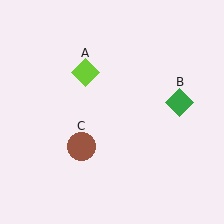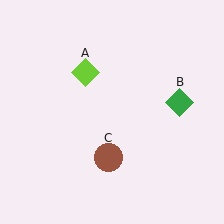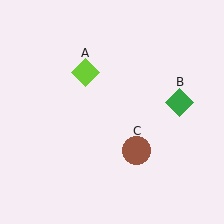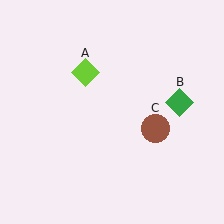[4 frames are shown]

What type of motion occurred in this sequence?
The brown circle (object C) rotated counterclockwise around the center of the scene.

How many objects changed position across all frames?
1 object changed position: brown circle (object C).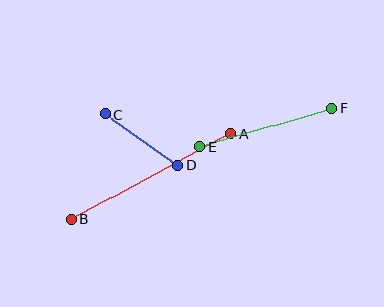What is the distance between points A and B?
The distance is approximately 182 pixels.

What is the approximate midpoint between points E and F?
The midpoint is at approximately (266, 127) pixels.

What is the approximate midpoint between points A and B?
The midpoint is at approximately (151, 177) pixels.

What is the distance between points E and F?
The distance is approximately 138 pixels.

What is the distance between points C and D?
The distance is approximately 88 pixels.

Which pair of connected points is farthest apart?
Points A and B are farthest apart.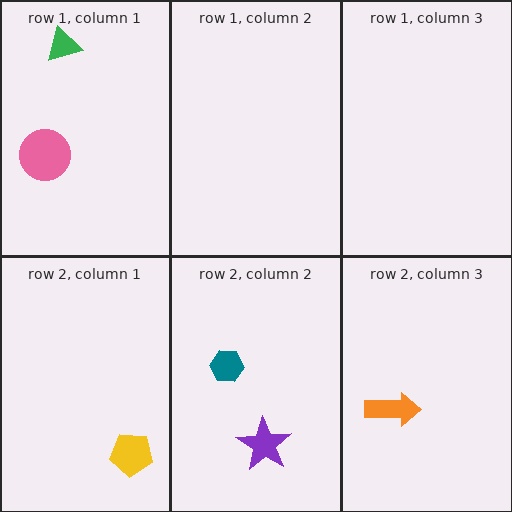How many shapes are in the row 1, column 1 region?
2.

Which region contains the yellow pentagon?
The row 2, column 1 region.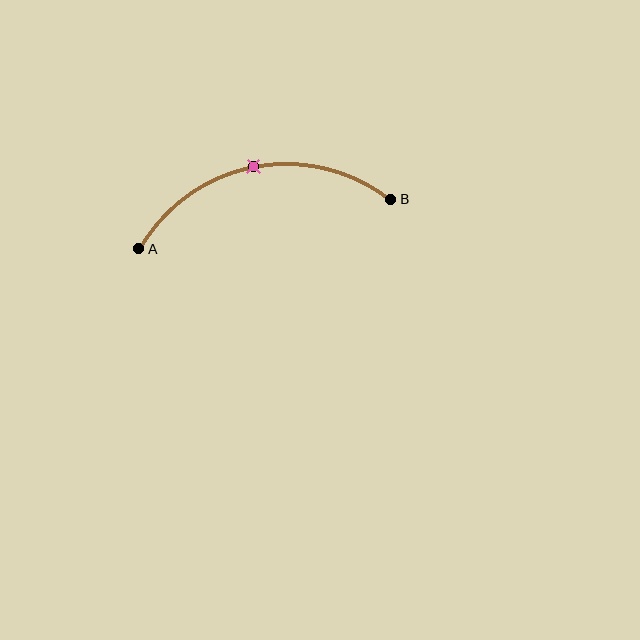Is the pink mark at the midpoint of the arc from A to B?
Yes. The pink mark lies on the arc at equal arc-length from both A and B — it is the arc midpoint.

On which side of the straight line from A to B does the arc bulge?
The arc bulges above the straight line connecting A and B.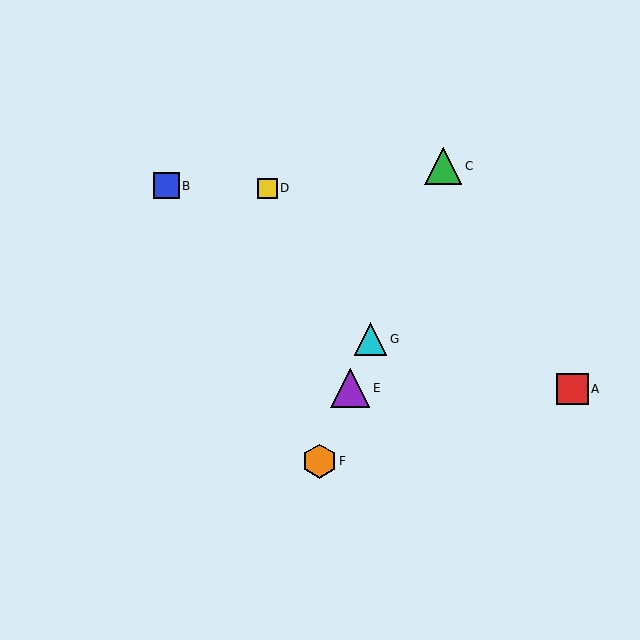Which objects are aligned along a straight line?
Objects C, E, F, G are aligned along a straight line.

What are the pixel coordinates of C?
Object C is at (443, 166).